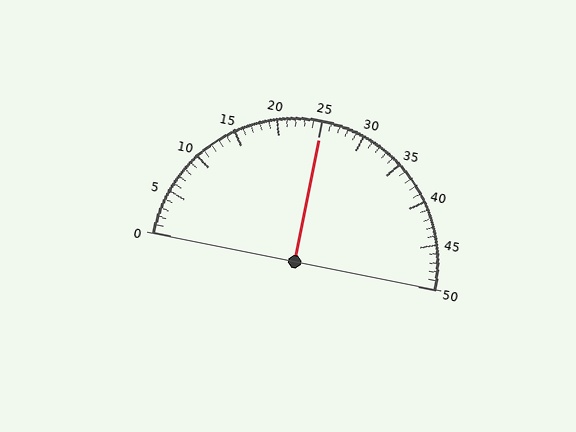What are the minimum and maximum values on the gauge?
The gauge ranges from 0 to 50.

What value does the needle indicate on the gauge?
The needle indicates approximately 25.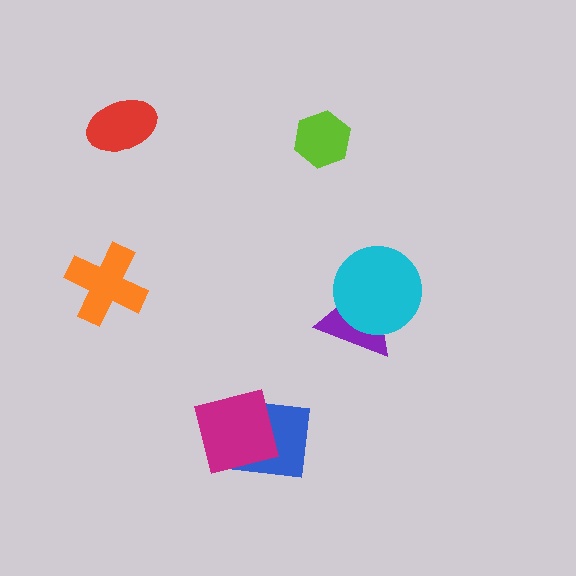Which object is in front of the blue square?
The magenta square is in front of the blue square.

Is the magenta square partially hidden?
No, no other shape covers it.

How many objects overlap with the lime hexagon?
0 objects overlap with the lime hexagon.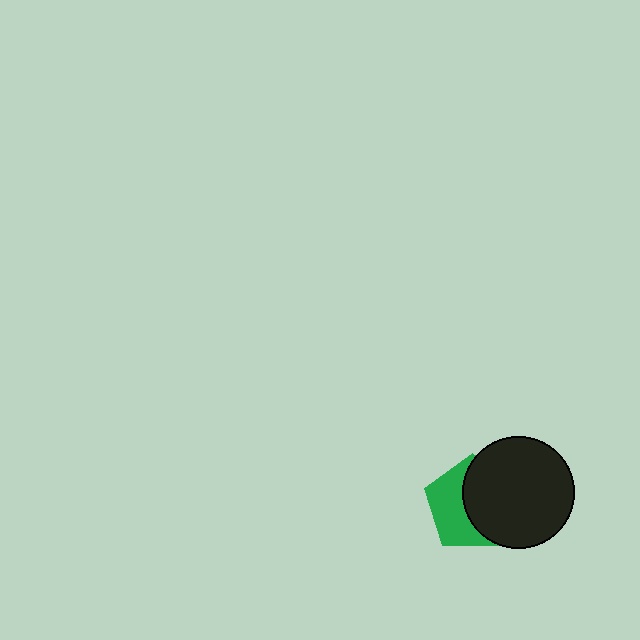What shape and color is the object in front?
The object in front is a black circle.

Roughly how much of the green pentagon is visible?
About half of it is visible (roughly 46%).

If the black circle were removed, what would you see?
You would see the complete green pentagon.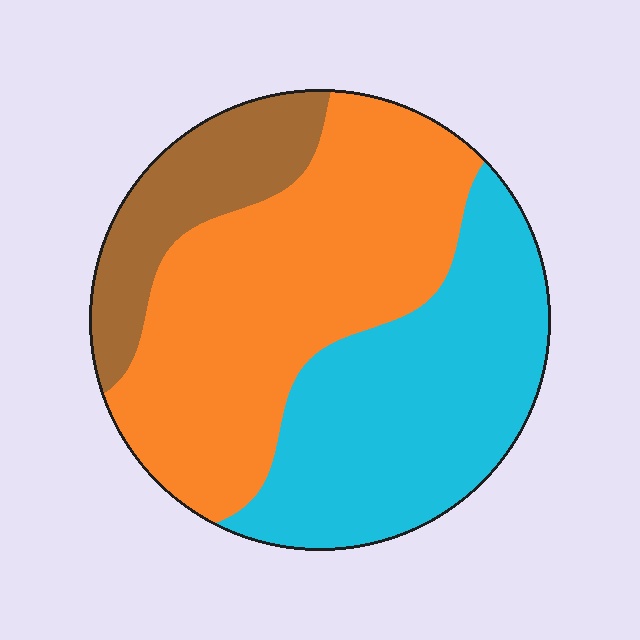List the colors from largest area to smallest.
From largest to smallest: orange, cyan, brown.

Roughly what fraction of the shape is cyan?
Cyan takes up about three eighths (3/8) of the shape.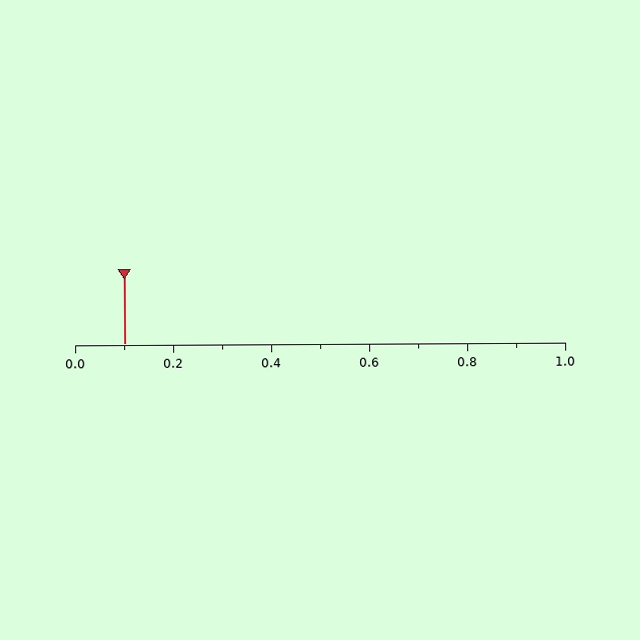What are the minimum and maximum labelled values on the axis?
The axis runs from 0.0 to 1.0.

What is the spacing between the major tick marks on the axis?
The major ticks are spaced 0.2 apart.